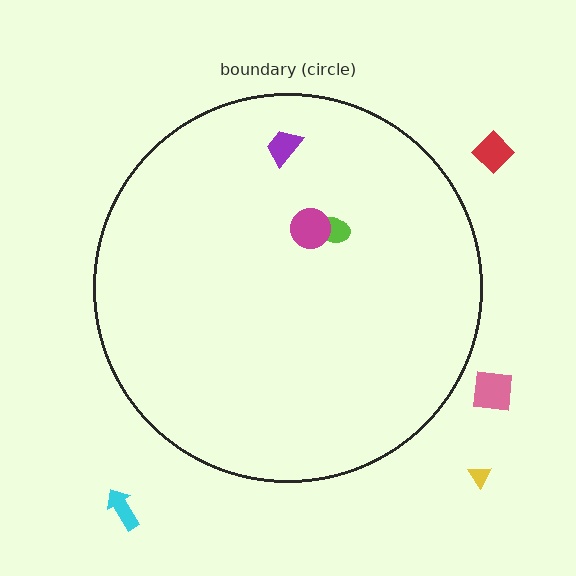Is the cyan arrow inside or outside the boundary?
Outside.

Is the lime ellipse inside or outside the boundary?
Inside.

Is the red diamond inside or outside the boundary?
Outside.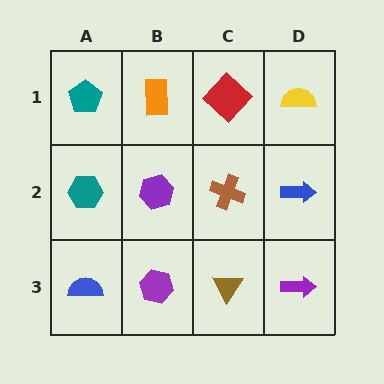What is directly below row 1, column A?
A teal hexagon.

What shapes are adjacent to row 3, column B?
A purple hexagon (row 2, column B), a blue semicircle (row 3, column A), a brown triangle (row 3, column C).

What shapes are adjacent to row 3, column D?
A blue arrow (row 2, column D), a brown triangle (row 3, column C).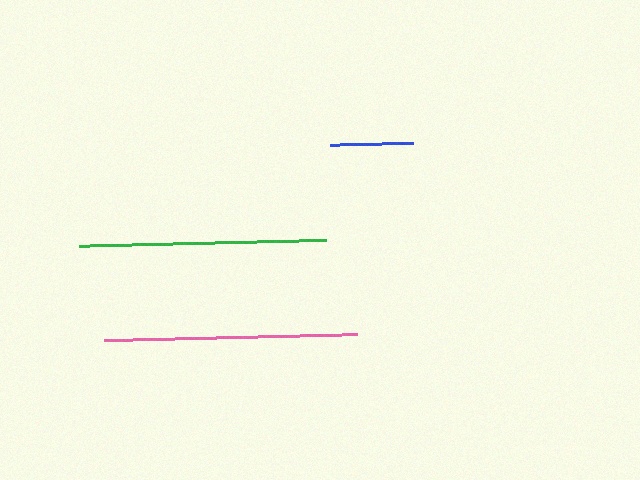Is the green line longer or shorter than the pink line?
The pink line is longer than the green line.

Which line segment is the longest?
The pink line is the longest at approximately 253 pixels.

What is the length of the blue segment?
The blue segment is approximately 83 pixels long.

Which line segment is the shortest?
The blue line is the shortest at approximately 83 pixels.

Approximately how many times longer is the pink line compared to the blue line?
The pink line is approximately 3.1 times the length of the blue line.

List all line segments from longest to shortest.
From longest to shortest: pink, green, blue.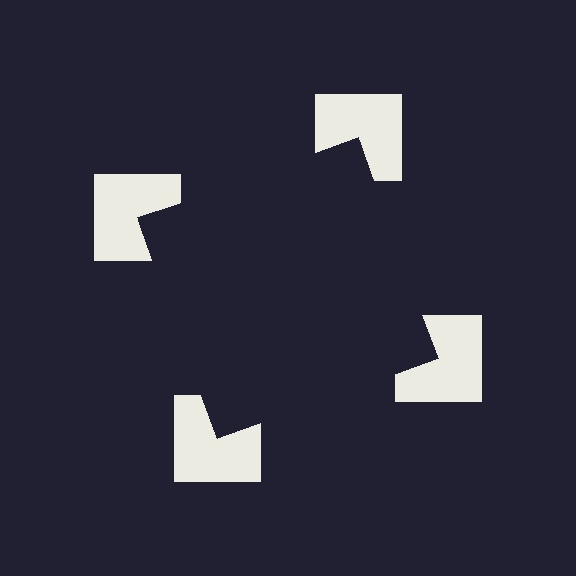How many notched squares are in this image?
There are 4 — one at each vertex of the illusory square.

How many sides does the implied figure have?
4 sides.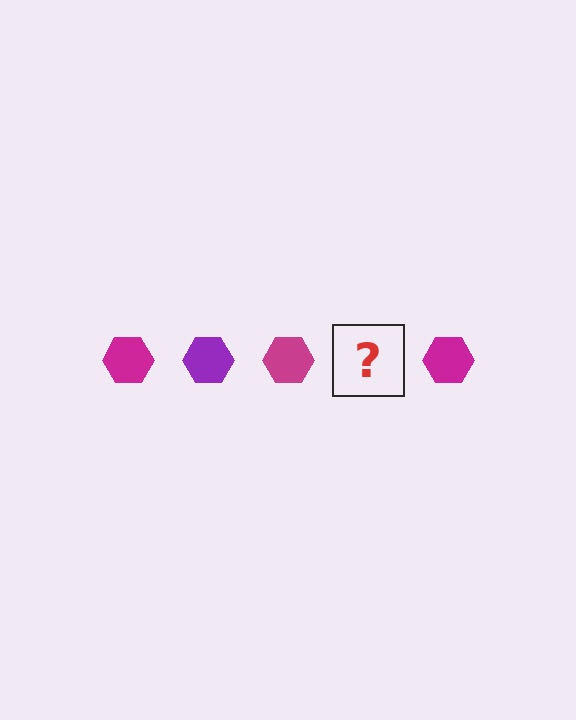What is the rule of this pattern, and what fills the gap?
The rule is that the pattern cycles through magenta, purple hexagons. The gap should be filled with a purple hexagon.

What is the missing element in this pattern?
The missing element is a purple hexagon.